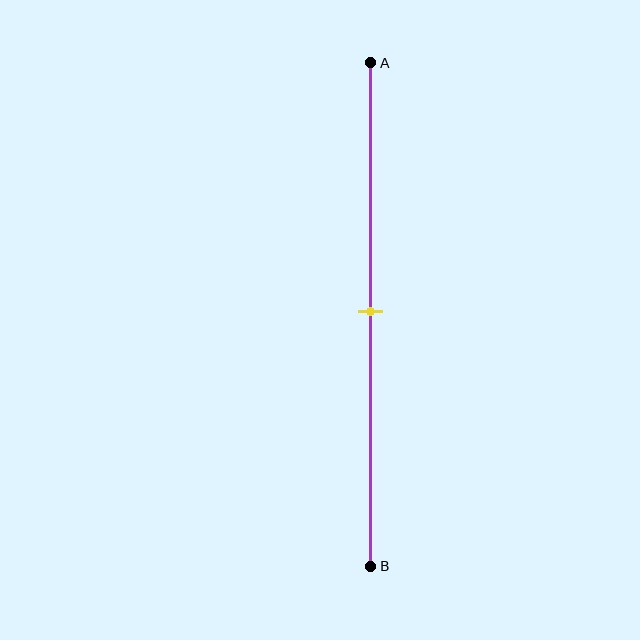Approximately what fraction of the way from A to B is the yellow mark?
The yellow mark is approximately 50% of the way from A to B.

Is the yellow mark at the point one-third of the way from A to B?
No, the mark is at about 50% from A, not at the 33% one-third point.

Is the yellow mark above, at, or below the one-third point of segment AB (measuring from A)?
The yellow mark is below the one-third point of segment AB.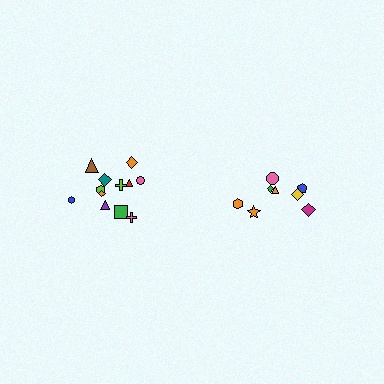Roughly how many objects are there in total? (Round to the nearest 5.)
Roughly 20 objects in total.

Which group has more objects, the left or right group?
The left group.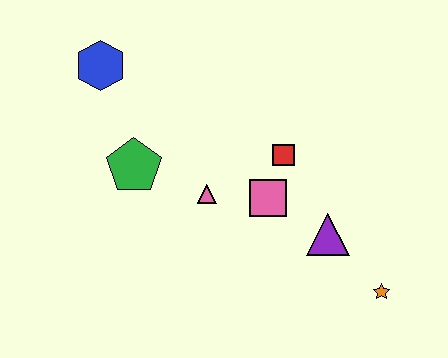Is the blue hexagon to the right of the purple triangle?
No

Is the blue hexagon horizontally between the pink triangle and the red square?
No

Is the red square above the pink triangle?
Yes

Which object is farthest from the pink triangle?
The orange star is farthest from the pink triangle.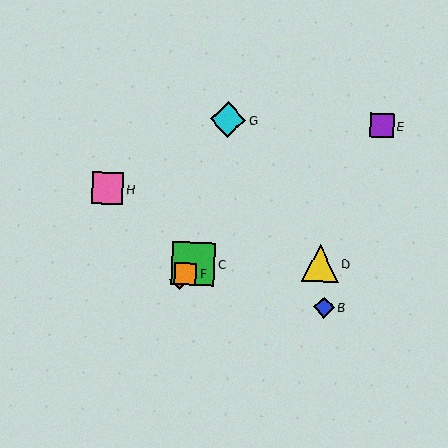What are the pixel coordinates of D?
Object D is at (320, 263).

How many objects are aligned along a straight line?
3 objects (A, C, F) are aligned along a straight line.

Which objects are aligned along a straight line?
Objects A, C, F are aligned along a straight line.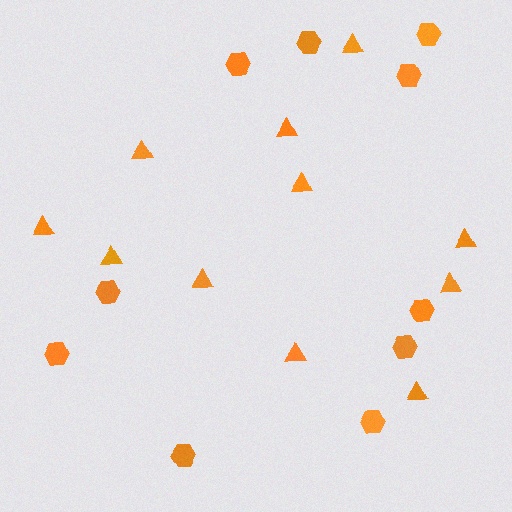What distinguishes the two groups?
There are 2 groups: one group of hexagons (10) and one group of triangles (11).